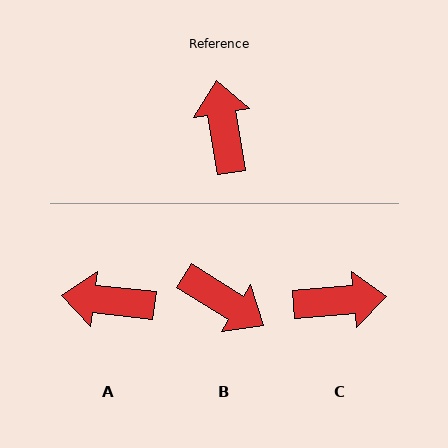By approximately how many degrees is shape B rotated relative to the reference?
Approximately 132 degrees clockwise.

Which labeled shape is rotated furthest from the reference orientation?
B, about 132 degrees away.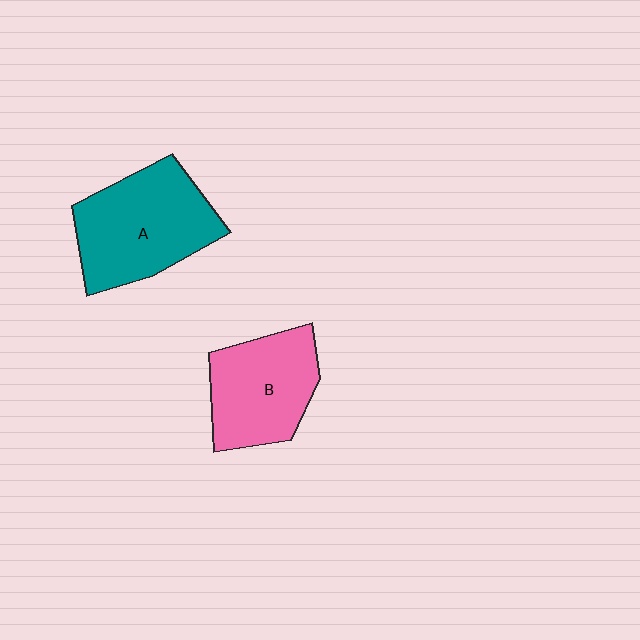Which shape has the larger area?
Shape A (teal).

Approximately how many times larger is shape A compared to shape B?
Approximately 1.2 times.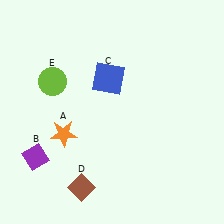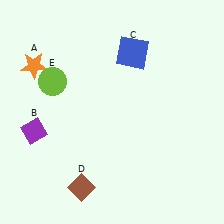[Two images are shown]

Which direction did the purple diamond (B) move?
The purple diamond (B) moved up.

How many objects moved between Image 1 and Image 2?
3 objects moved between the two images.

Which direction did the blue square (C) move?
The blue square (C) moved up.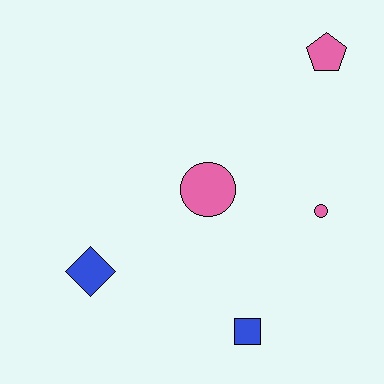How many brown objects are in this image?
There are no brown objects.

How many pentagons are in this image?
There is 1 pentagon.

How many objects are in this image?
There are 5 objects.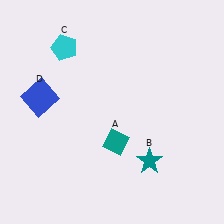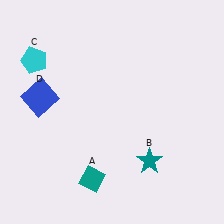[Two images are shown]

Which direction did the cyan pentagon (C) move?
The cyan pentagon (C) moved left.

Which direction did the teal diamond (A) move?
The teal diamond (A) moved down.